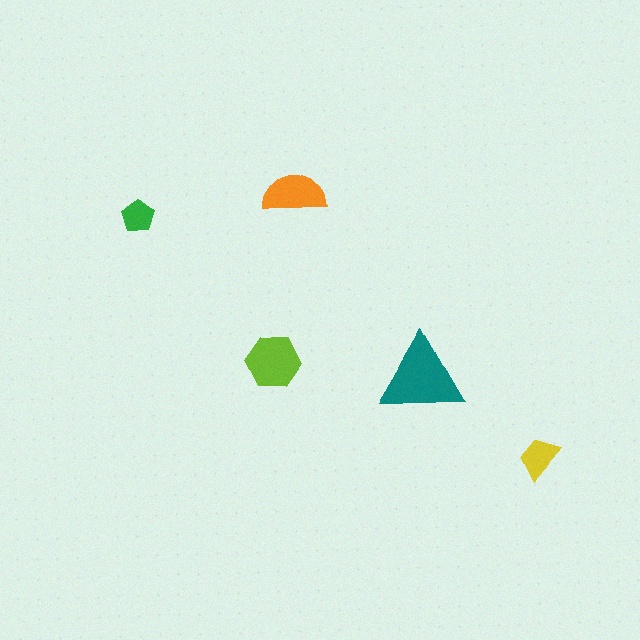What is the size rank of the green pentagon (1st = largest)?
5th.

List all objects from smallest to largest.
The green pentagon, the yellow trapezoid, the orange semicircle, the lime hexagon, the teal triangle.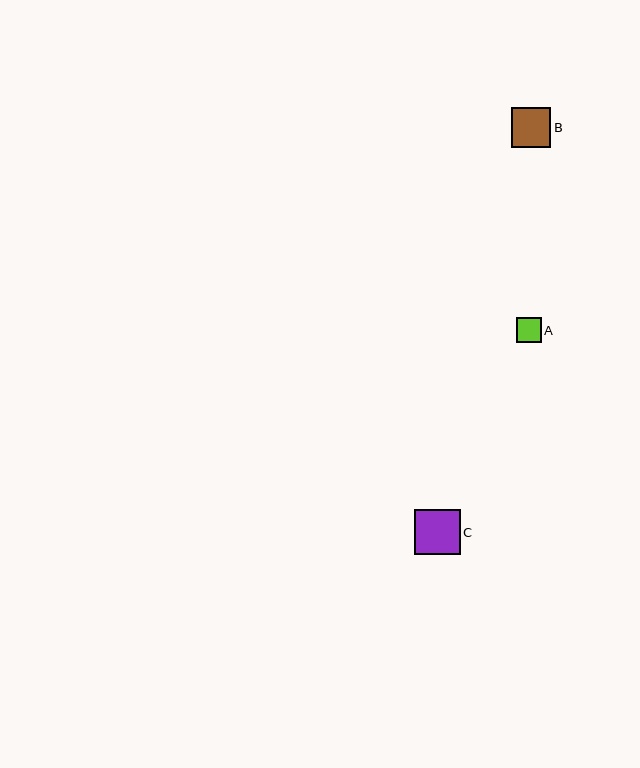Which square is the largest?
Square C is the largest with a size of approximately 45 pixels.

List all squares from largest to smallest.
From largest to smallest: C, B, A.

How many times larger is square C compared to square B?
Square C is approximately 1.2 times the size of square B.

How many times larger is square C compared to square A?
Square C is approximately 1.8 times the size of square A.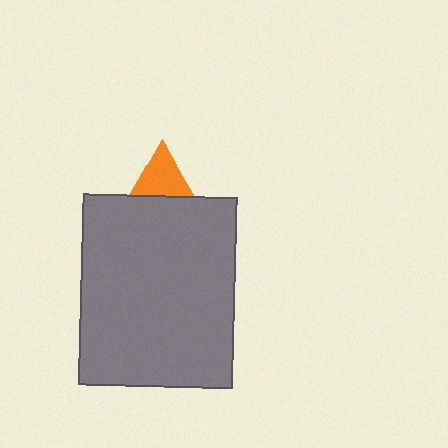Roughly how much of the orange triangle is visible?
A small part of it is visible (roughly 36%).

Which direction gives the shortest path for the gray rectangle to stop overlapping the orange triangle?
Moving down gives the shortest separation.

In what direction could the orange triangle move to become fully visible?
The orange triangle could move up. That would shift it out from behind the gray rectangle entirely.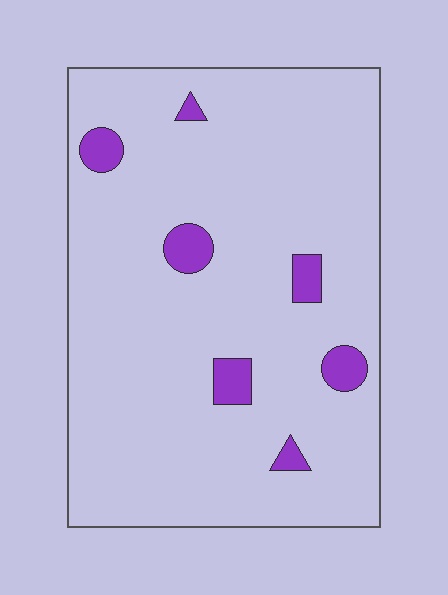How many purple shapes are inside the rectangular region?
7.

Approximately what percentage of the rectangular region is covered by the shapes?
Approximately 5%.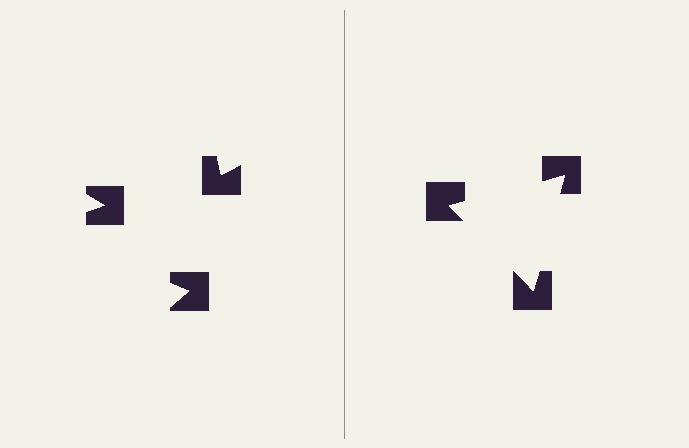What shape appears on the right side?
An illusory triangle.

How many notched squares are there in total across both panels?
6 — 3 on each side.